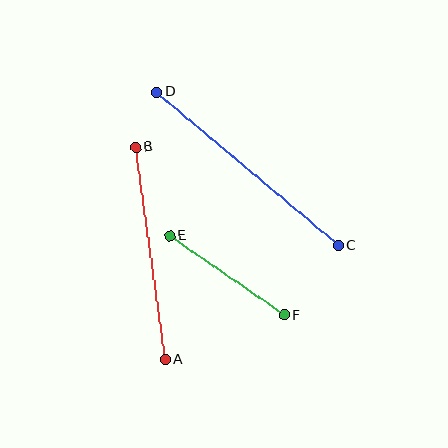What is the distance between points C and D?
The distance is approximately 238 pixels.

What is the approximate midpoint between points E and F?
The midpoint is at approximately (227, 276) pixels.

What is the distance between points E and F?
The distance is approximately 139 pixels.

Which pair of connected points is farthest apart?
Points C and D are farthest apart.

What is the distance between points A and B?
The distance is approximately 215 pixels.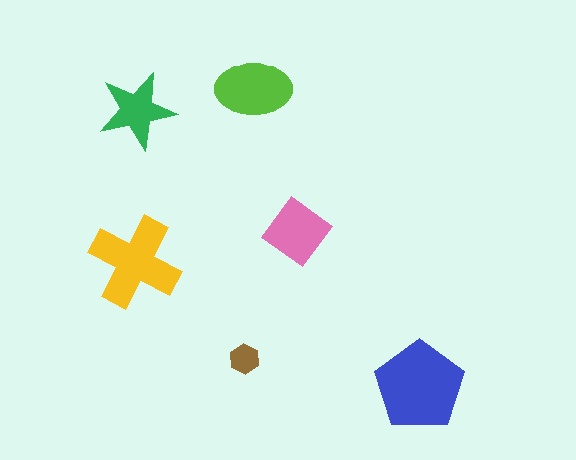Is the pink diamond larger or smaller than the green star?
Larger.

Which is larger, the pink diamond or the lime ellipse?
The lime ellipse.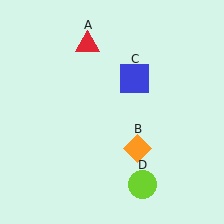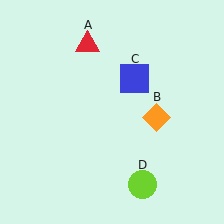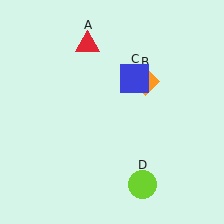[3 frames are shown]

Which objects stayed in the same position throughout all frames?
Red triangle (object A) and blue square (object C) and lime circle (object D) remained stationary.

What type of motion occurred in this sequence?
The orange diamond (object B) rotated counterclockwise around the center of the scene.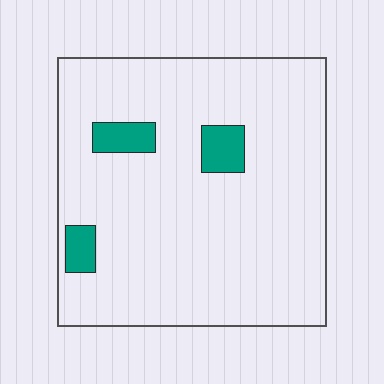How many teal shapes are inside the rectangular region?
3.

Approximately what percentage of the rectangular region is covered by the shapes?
Approximately 10%.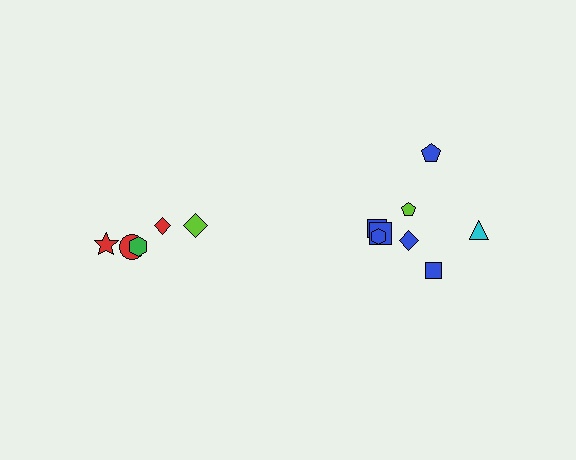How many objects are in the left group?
There are 5 objects.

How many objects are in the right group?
There are 8 objects.